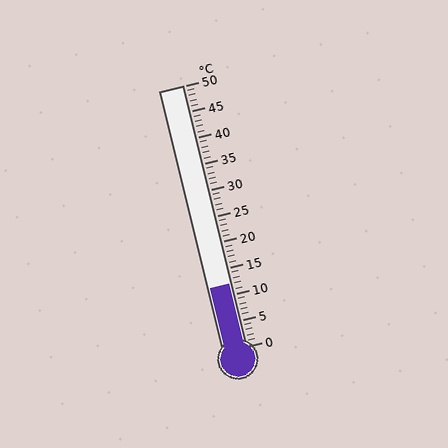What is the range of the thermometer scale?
The thermometer scale ranges from 0°C to 50°C.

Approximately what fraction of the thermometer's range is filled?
The thermometer is filled to approximately 25% of its range.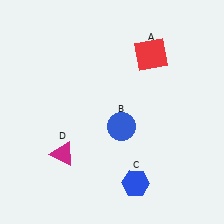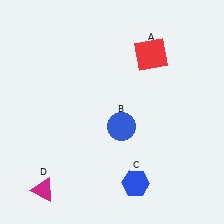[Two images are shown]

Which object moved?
The magenta triangle (D) moved down.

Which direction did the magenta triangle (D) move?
The magenta triangle (D) moved down.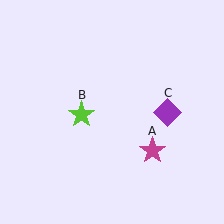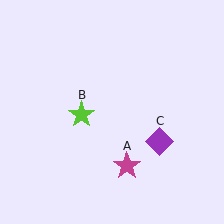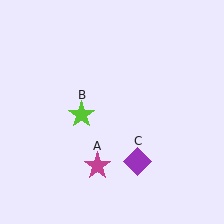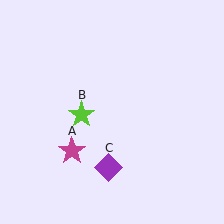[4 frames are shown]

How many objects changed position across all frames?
2 objects changed position: magenta star (object A), purple diamond (object C).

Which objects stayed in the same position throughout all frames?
Lime star (object B) remained stationary.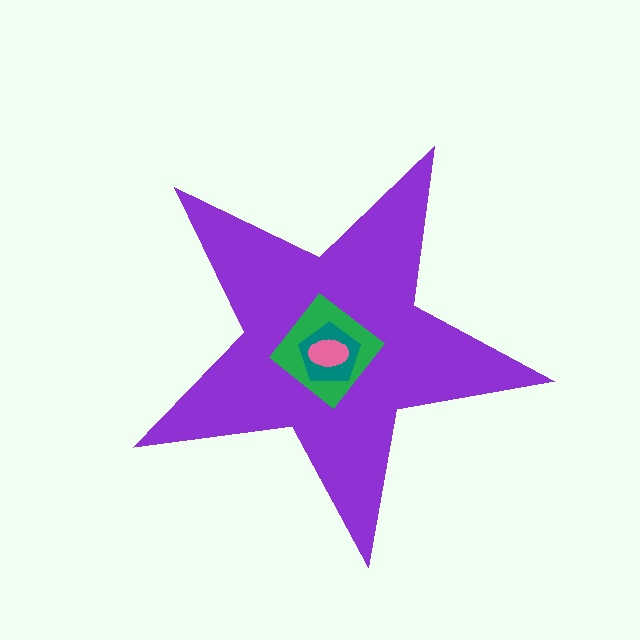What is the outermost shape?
The purple star.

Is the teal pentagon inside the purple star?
Yes.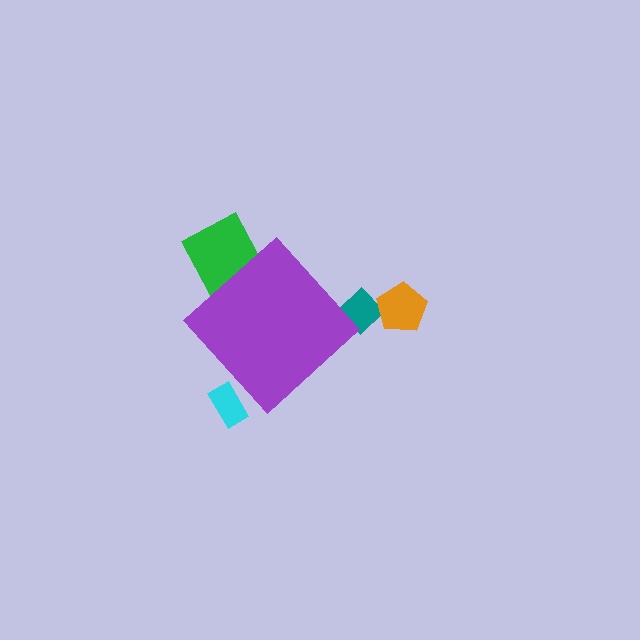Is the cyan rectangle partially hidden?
Yes, the cyan rectangle is partially hidden behind the purple diamond.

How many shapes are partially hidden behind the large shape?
3 shapes are partially hidden.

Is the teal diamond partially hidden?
Yes, the teal diamond is partially hidden behind the purple diamond.